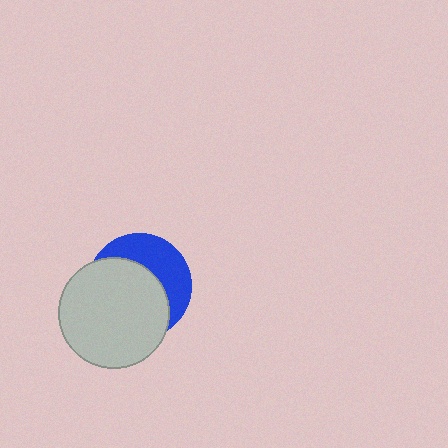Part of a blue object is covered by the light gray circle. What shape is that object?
It is a circle.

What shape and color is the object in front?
The object in front is a light gray circle.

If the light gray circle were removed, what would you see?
You would see the complete blue circle.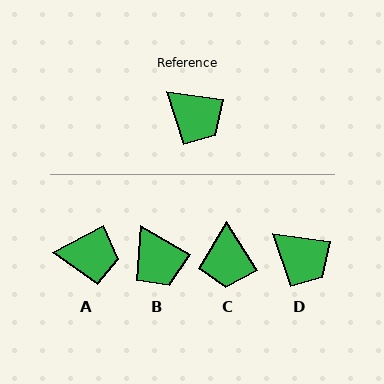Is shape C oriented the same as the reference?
No, it is off by about 50 degrees.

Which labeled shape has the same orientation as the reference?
D.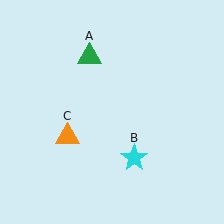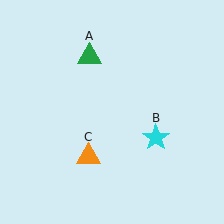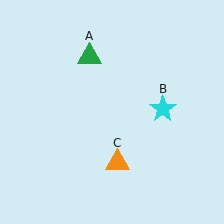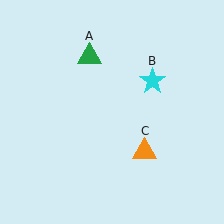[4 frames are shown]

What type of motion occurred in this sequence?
The cyan star (object B), orange triangle (object C) rotated counterclockwise around the center of the scene.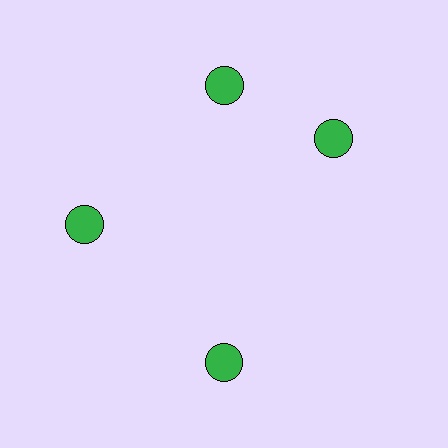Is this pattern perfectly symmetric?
No. The 4 green circles are arranged in a ring, but one element near the 3 o'clock position is rotated out of alignment along the ring, breaking the 4-fold rotational symmetry.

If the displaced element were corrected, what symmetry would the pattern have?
It would have 4-fold rotational symmetry — the pattern would map onto itself every 90 degrees.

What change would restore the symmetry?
The symmetry would be restored by rotating it back into even spacing with its neighbors so that all 4 circles sit at equal angles and equal distance from the center.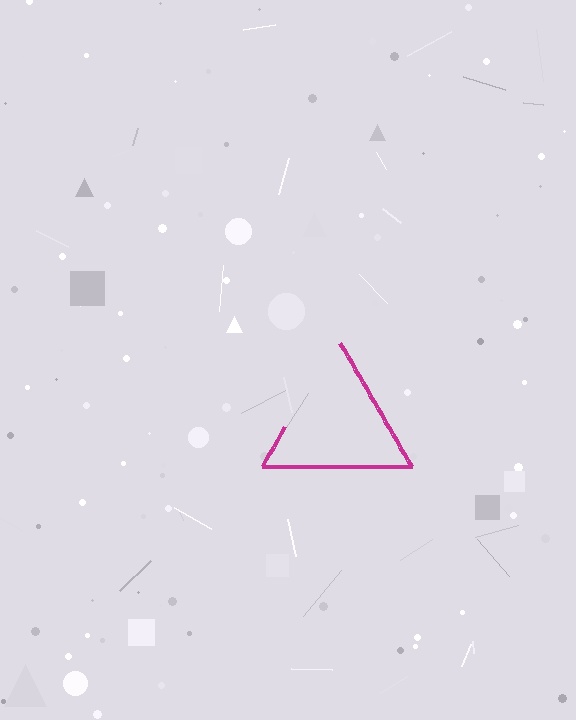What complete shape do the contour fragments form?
The contour fragments form a triangle.